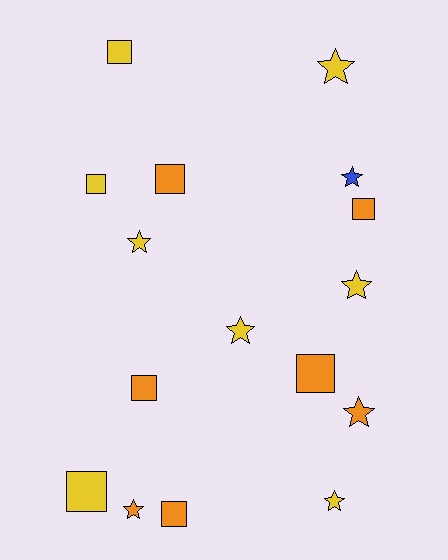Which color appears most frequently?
Yellow, with 8 objects.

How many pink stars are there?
There are no pink stars.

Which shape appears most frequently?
Star, with 8 objects.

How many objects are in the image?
There are 16 objects.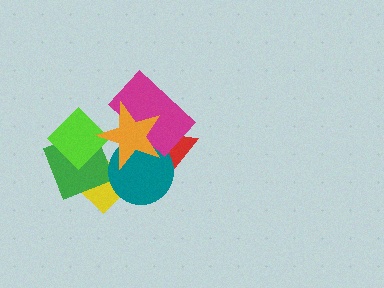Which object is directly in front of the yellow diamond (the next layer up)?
The green diamond is directly in front of the yellow diamond.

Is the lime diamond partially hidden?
Yes, it is partially covered by another shape.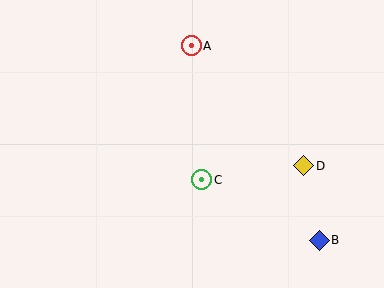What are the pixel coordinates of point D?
Point D is at (304, 166).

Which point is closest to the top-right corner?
Point D is closest to the top-right corner.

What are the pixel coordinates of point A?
Point A is at (191, 46).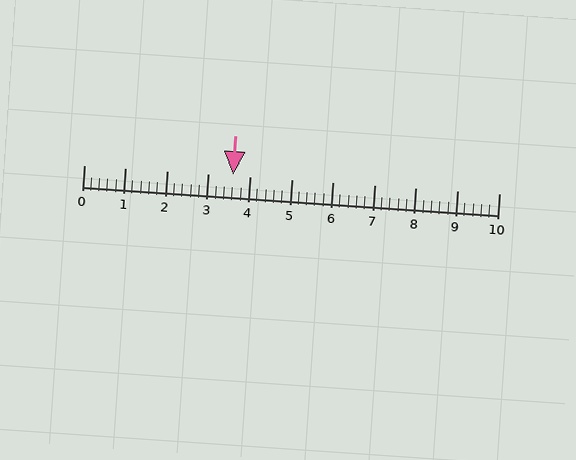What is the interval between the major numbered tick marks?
The major tick marks are spaced 1 units apart.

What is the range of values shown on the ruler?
The ruler shows values from 0 to 10.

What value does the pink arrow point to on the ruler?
The pink arrow points to approximately 3.6.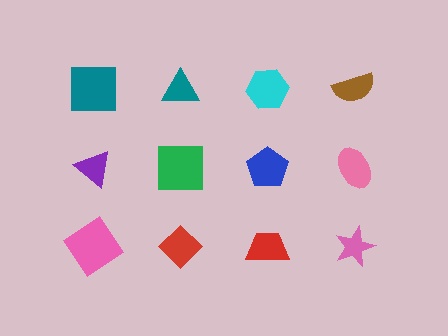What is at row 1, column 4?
A brown semicircle.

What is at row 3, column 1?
A pink diamond.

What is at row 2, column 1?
A purple triangle.